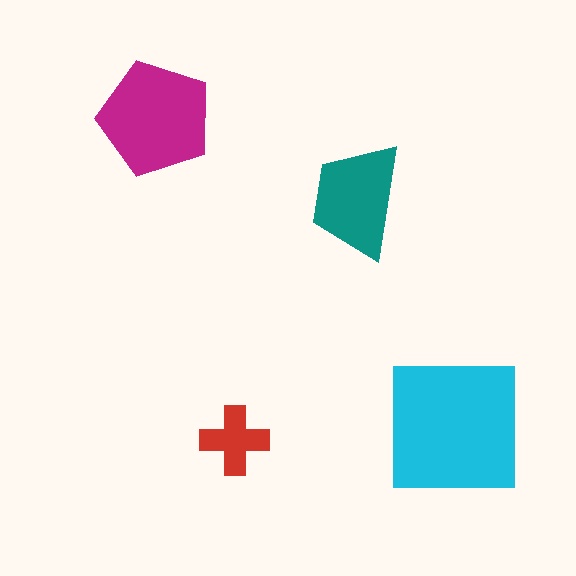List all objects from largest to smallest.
The cyan square, the magenta pentagon, the teal trapezoid, the red cross.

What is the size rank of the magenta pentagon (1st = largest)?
2nd.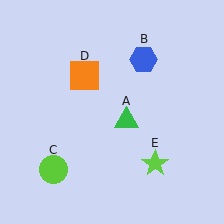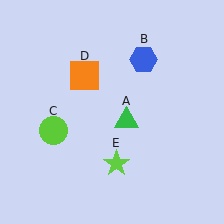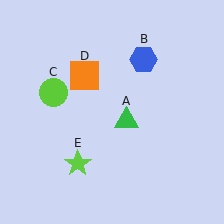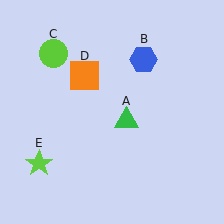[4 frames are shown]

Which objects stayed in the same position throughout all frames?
Green triangle (object A) and blue hexagon (object B) and orange square (object D) remained stationary.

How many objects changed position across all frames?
2 objects changed position: lime circle (object C), lime star (object E).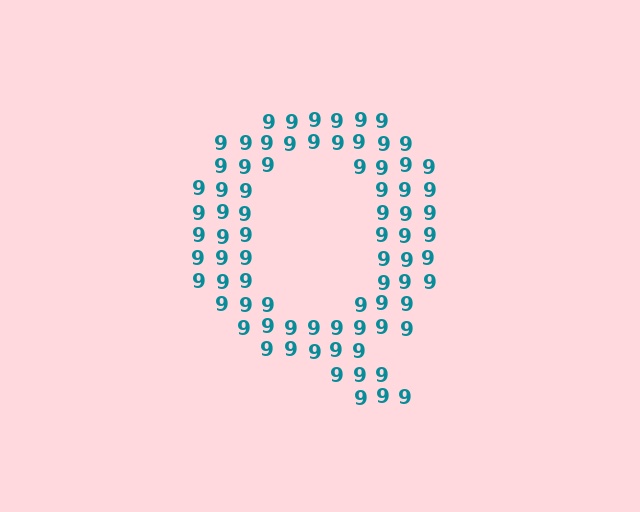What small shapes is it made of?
It is made of small digit 9's.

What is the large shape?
The large shape is the letter Q.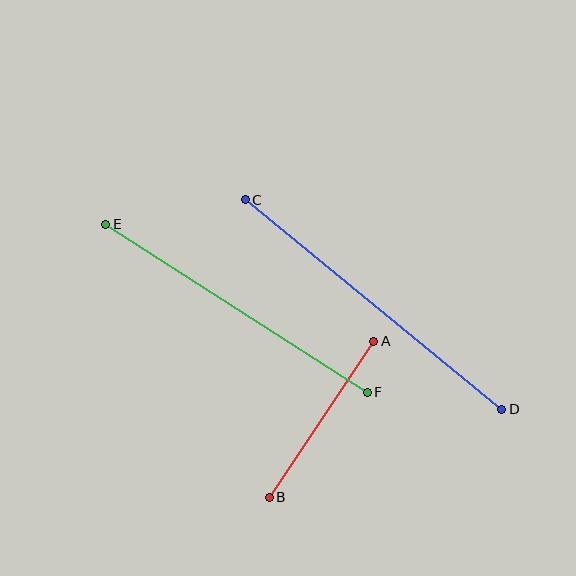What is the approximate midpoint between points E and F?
The midpoint is at approximately (237, 308) pixels.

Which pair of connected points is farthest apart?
Points C and D are farthest apart.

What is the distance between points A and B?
The distance is approximately 187 pixels.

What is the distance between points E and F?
The distance is approximately 311 pixels.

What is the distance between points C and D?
The distance is approximately 331 pixels.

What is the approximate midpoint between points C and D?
The midpoint is at approximately (373, 305) pixels.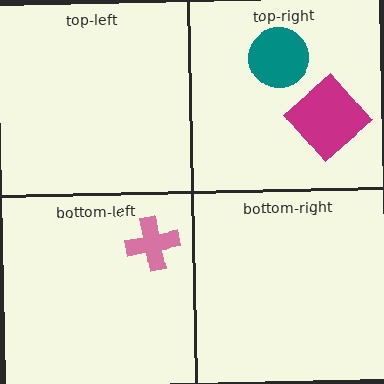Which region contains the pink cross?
The bottom-left region.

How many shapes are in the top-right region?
2.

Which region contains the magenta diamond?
The top-right region.